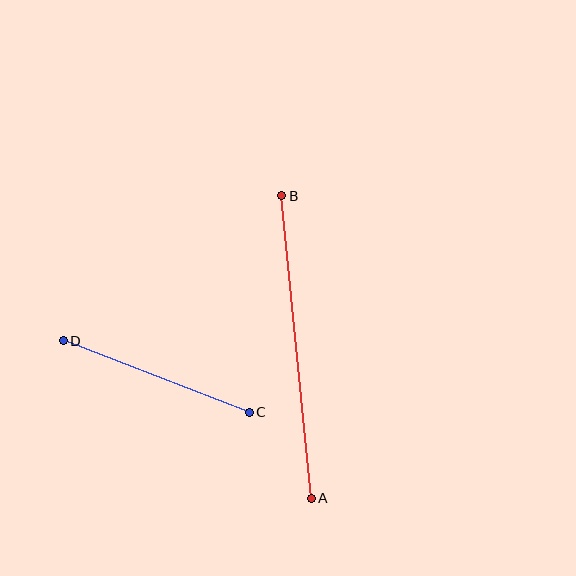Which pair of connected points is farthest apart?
Points A and B are farthest apart.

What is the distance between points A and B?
The distance is approximately 304 pixels.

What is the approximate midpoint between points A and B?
The midpoint is at approximately (296, 347) pixels.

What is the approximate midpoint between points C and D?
The midpoint is at approximately (156, 376) pixels.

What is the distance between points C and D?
The distance is approximately 199 pixels.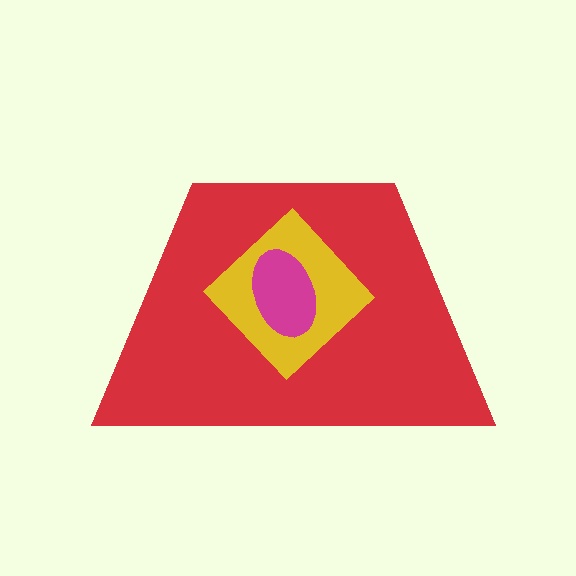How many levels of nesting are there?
3.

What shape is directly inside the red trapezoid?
The yellow diamond.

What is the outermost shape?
The red trapezoid.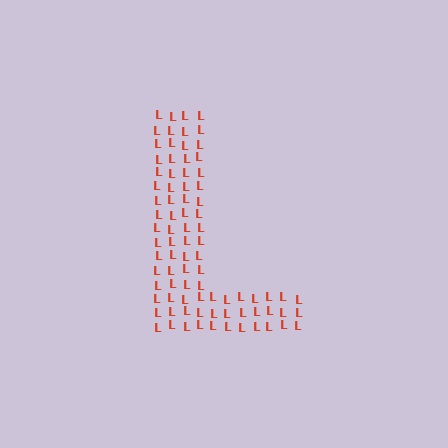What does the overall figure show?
The overall figure shows the letter L.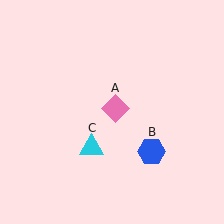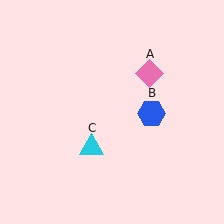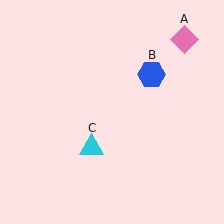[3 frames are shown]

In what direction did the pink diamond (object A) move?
The pink diamond (object A) moved up and to the right.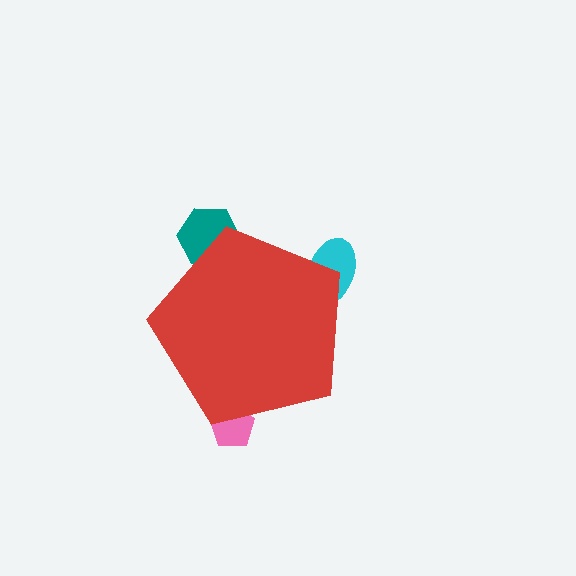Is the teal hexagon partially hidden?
Yes, the teal hexagon is partially hidden behind the red pentagon.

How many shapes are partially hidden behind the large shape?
3 shapes are partially hidden.